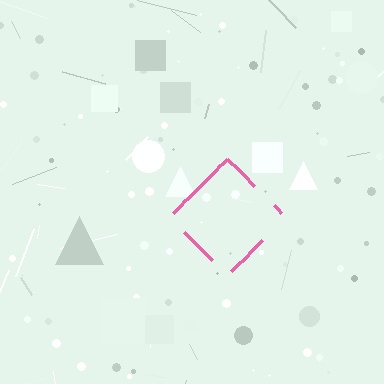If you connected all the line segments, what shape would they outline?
They would outline a diamond.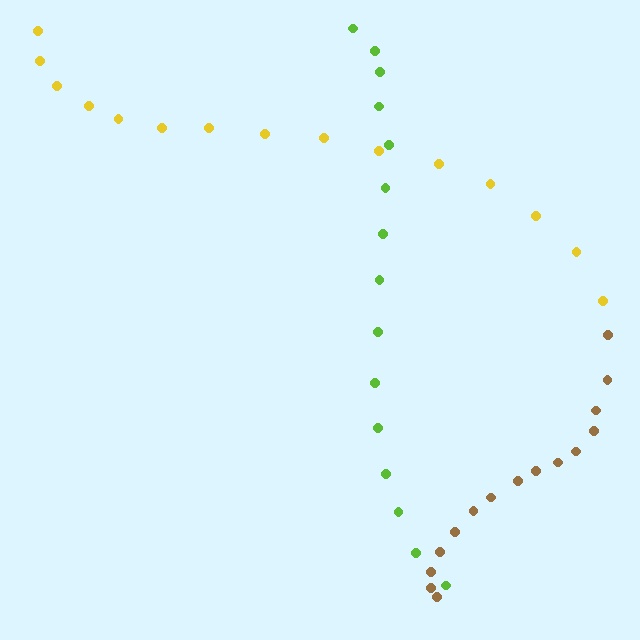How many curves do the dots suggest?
There are 3 distinct paths.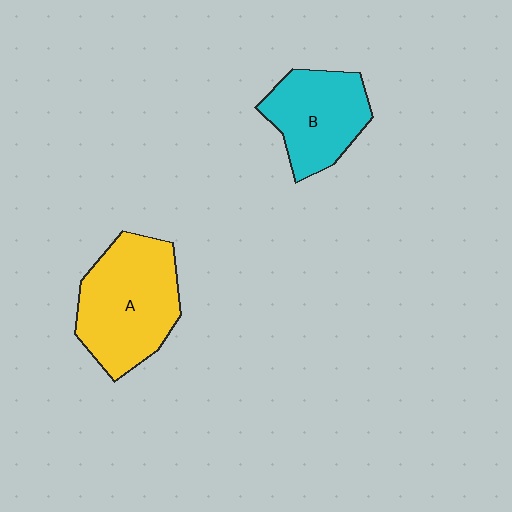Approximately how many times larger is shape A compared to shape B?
Approximately 1.4 times.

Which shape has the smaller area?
Shape B (cyan).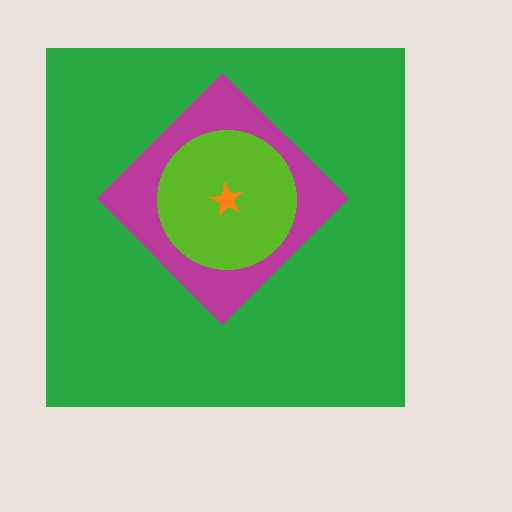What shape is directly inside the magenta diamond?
The lime circle.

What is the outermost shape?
The green square.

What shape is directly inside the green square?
The magenta diamond.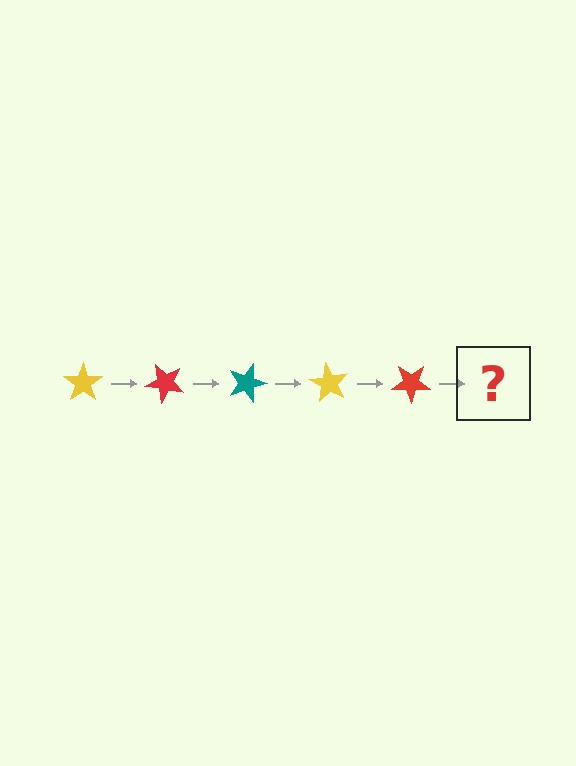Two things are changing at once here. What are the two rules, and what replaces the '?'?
The two rules are that it rotates 45 degrees each step and the color cycles through yellow, red, and teal. The '?' should be a teal star, rotated 225 degrees from the start.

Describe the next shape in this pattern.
It should be a teal star, rotated 225 degrees from the start.